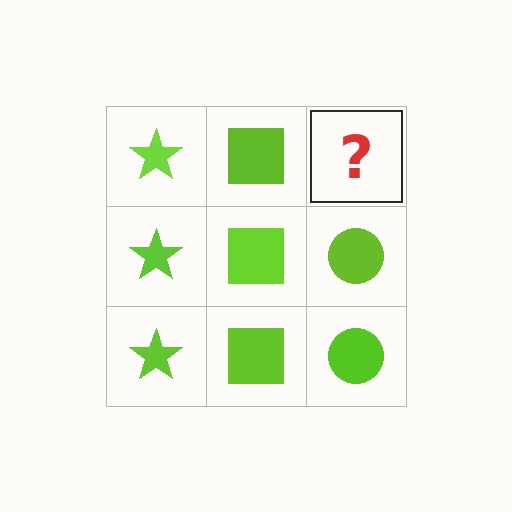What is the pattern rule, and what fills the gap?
The rule is that each column has a consistent shape. The gap should be filled with a lime circle.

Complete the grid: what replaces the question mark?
The question mark should be replaced with a lime circle.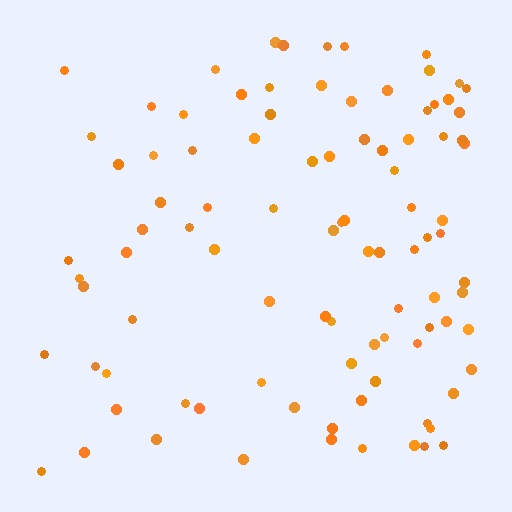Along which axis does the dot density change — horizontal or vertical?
Horizontal.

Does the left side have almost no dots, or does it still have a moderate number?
Still a moderate number, just noticeably fewer than the right.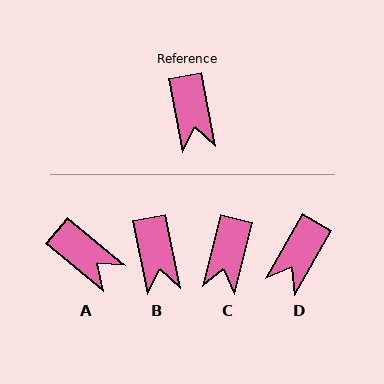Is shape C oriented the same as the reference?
No, it is off by about 25 degrees.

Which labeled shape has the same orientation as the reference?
B.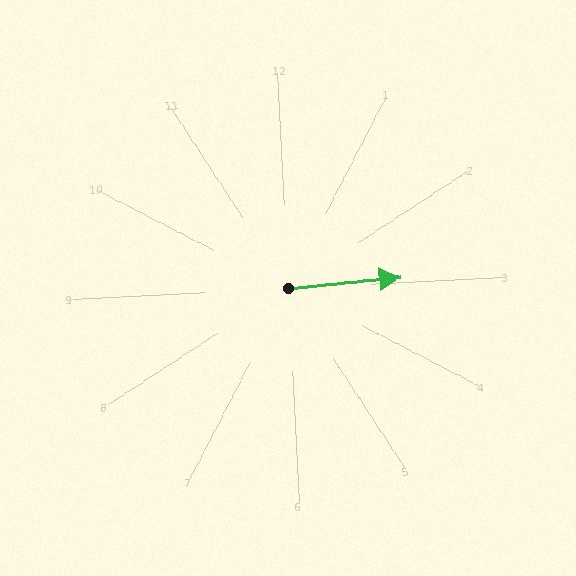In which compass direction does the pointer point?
East.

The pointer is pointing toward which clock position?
Roughly 3 o'clock.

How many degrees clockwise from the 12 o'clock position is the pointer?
Approximately 87 degrees.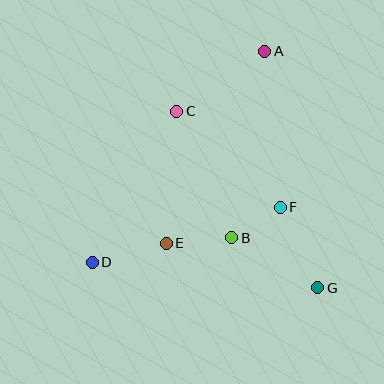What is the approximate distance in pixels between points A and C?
The distance between A and C is approximately 106 pixels.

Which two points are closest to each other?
Points B and F are closest to each other.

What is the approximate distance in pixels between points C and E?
The distance between C and E is approximately 133 pixels.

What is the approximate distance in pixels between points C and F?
The distance between C and F is approximately 141 pixels.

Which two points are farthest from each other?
Points A and D are farthest from each other.